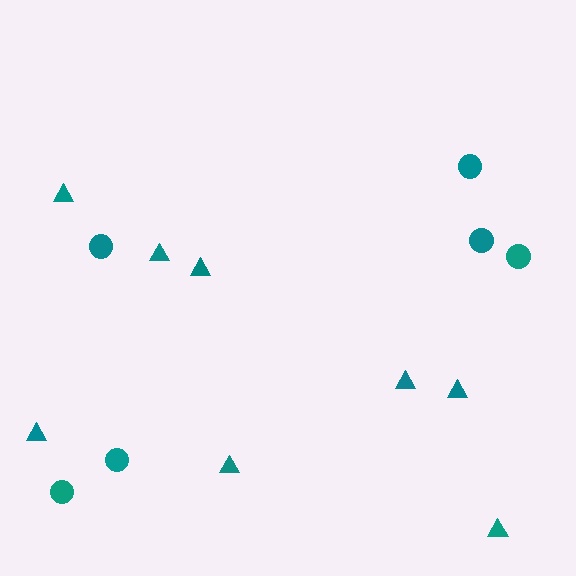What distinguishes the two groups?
There are 2 groups: one group of triangles (8) and one group of circles (6).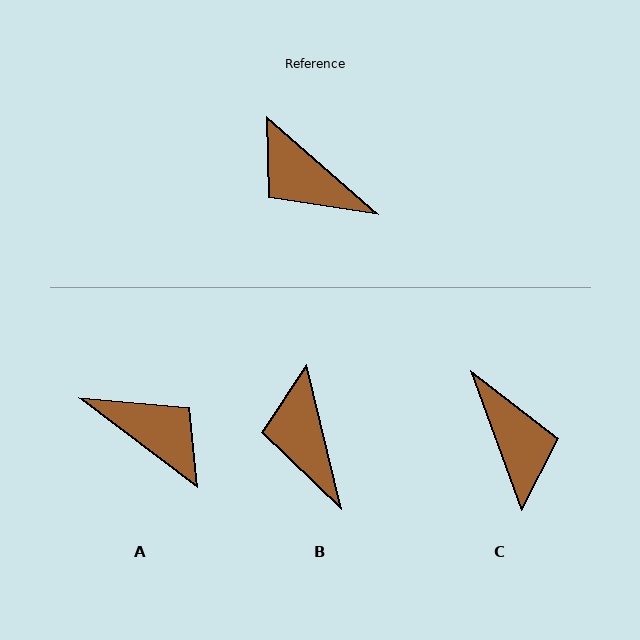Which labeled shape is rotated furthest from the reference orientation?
A, about 176 degrees away.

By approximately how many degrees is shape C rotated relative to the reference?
Approximately 151 degrees counter-clockwise.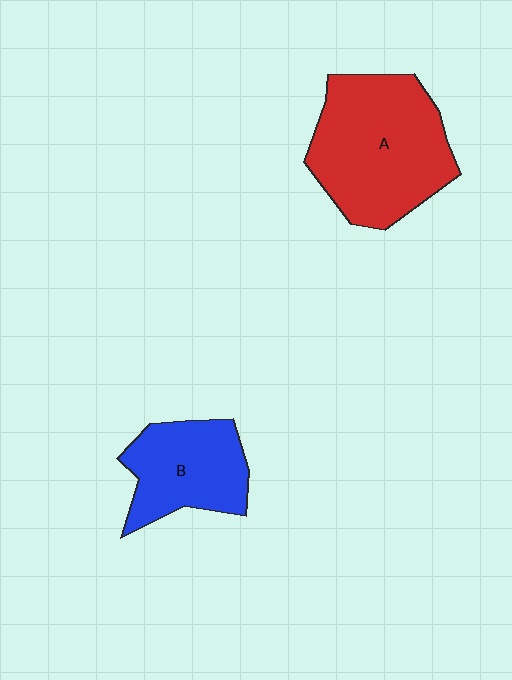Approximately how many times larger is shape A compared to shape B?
Approximately 1.6 times.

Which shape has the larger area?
Shape A (red).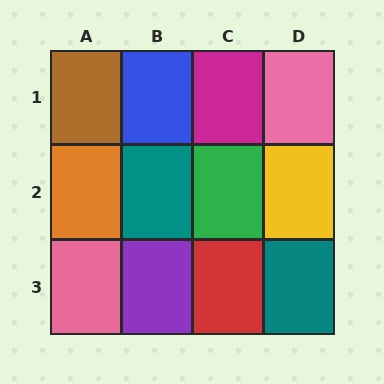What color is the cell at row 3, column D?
Teal.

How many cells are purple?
1 cell is purple.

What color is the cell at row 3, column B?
Purple.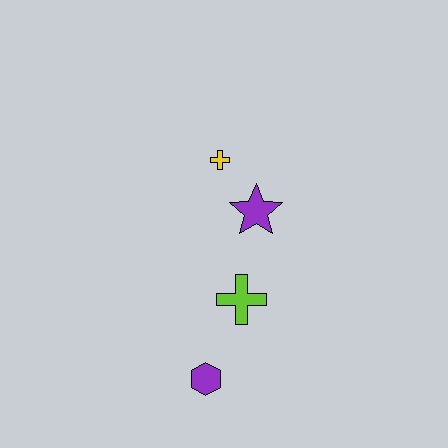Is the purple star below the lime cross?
No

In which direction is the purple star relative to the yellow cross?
The purple star is below the yellow cross.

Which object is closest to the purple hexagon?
The lime cross is closest to the purple hexagon.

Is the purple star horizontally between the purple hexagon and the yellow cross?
No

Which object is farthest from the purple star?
The purple hexagon is farthest from the purple star.